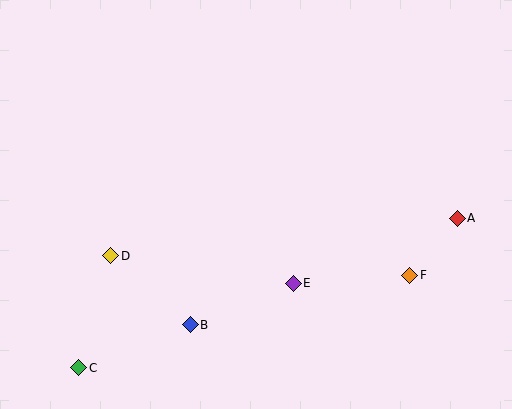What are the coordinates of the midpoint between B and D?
The midpoint between B and D is at (150, 290).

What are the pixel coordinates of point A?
Point A is at (457, 218).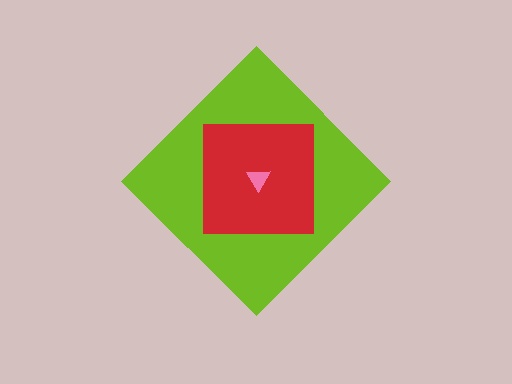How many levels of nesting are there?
3.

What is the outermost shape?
The lime diamond.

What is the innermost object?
The pink triangle.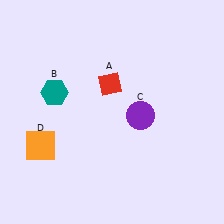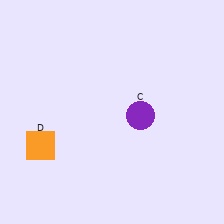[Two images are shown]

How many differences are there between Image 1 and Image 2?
There are 2 differences between the two images.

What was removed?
The red diamond (A), the teal hexagon (B) were removed in Image 2.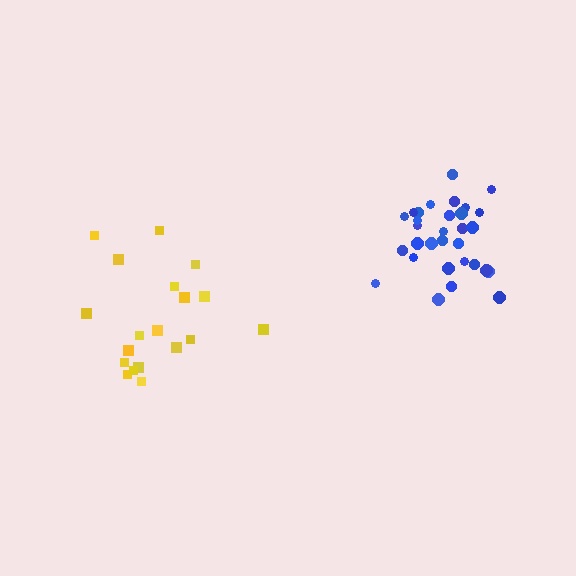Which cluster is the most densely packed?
Blue.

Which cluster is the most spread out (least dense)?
Yellow.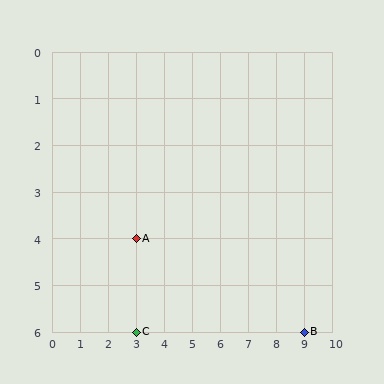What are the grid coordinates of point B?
Point B is at grid coordinates (9, 6).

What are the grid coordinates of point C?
Point C is at grid coordinates (3, 6).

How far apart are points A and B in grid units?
Points A and B are 6 columns and 2 rows apart (about 6.3 grid units diagonally).